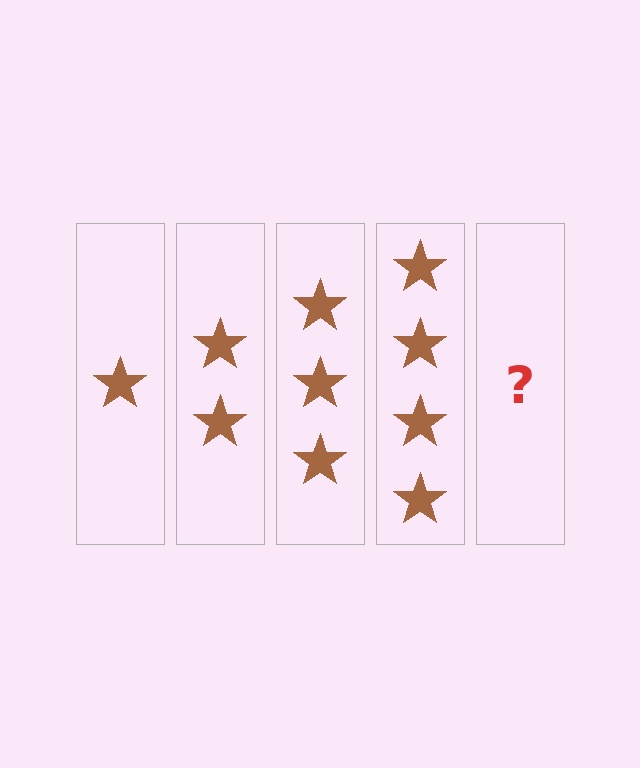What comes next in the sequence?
The next element should be 5 stars.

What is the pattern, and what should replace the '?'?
The pattern is that each step adds one more star. The '?' should be 5 stars.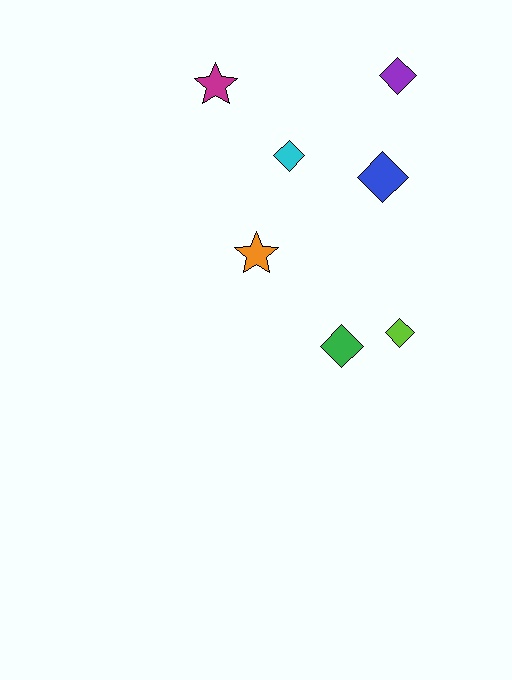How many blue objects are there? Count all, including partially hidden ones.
There is 1 blue object.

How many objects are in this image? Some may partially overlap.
There are 7 objects.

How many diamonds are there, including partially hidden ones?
There are 5 diamonds.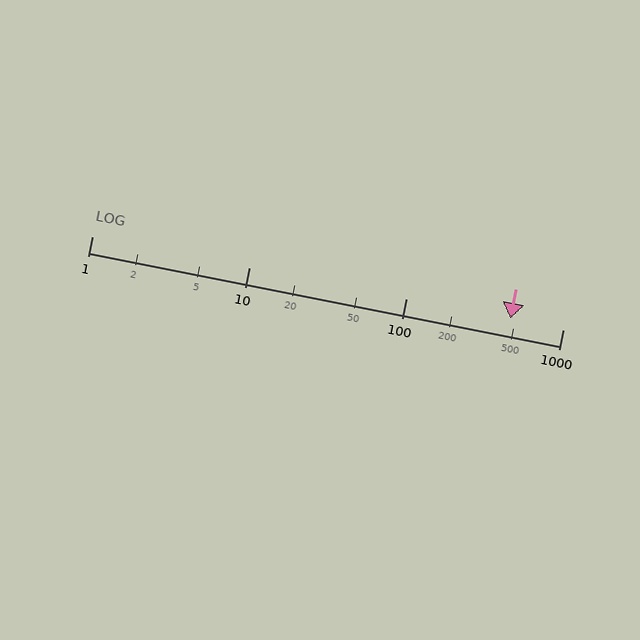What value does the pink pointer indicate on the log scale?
The pointer indicates approximately 460.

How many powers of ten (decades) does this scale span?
The scale spans 3 decades, from 1 to 1000.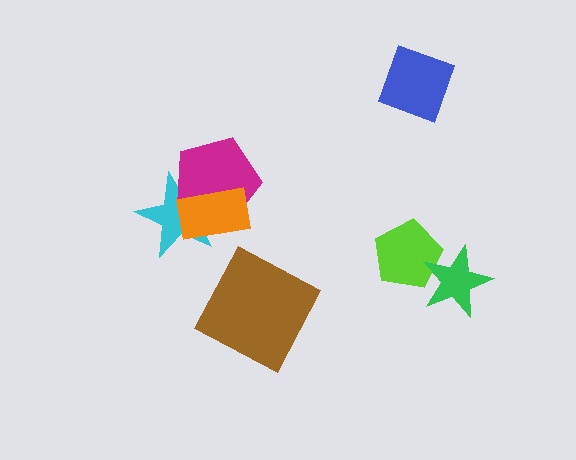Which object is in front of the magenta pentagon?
The orange rectangle is in front of the magenta pentagon.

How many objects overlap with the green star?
1 object overlaps with the green star.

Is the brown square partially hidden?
No, no other shape covers it.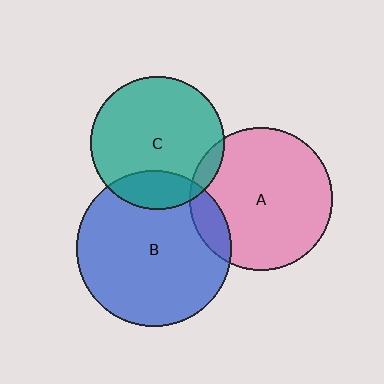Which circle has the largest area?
Circle B (blue).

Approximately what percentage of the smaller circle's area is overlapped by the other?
Approximately 20%.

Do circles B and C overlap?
Yes.